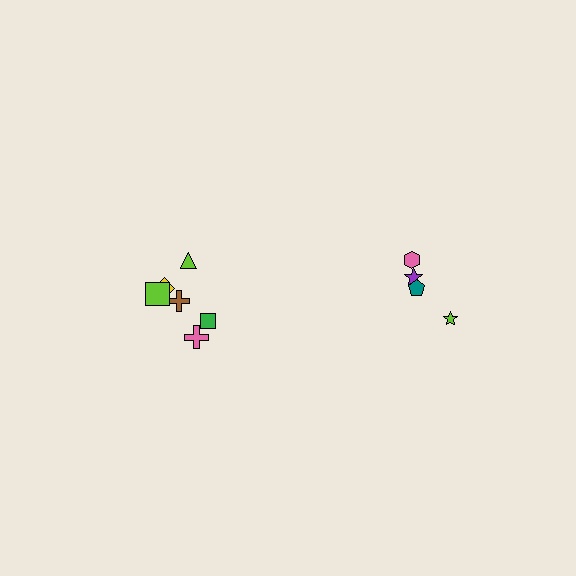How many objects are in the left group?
There are 6 objects.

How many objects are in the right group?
There are 4 objects.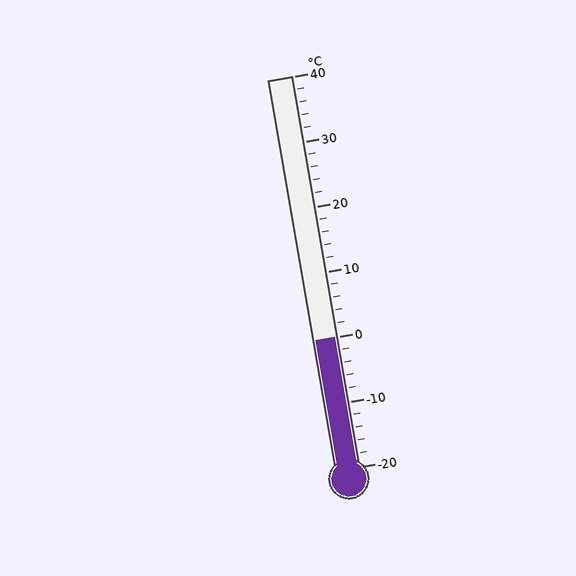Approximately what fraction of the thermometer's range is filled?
The thermometer is filled to approximately 35% of its range.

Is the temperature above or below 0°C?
The temperature is at 0°C.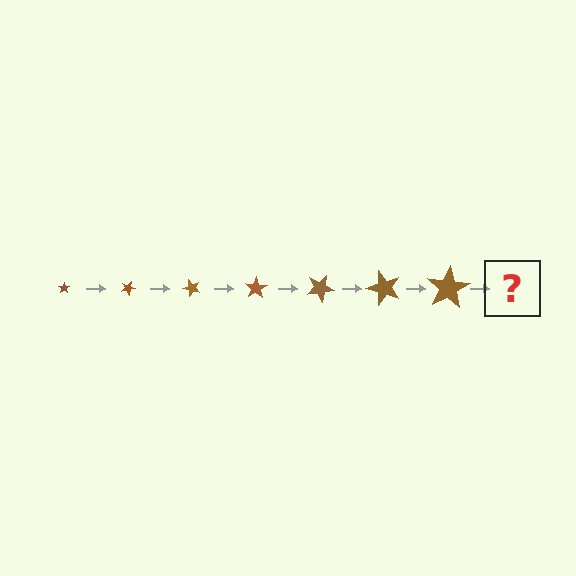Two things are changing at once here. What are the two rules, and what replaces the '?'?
The two rules are that the star grows larger each step and it rotates 25 degrees each step. The '?' should be a star, larger than the previous one and rotated 175 degrees from the start.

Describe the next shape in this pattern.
It should be a star, larger than the previous one and rotated 175 degrees from the start.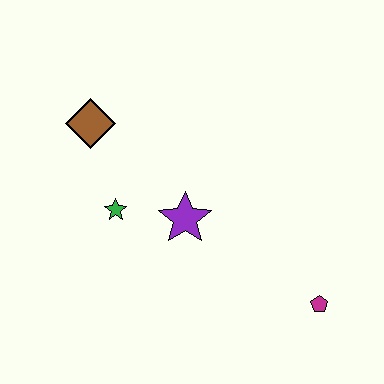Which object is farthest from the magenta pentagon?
The brown diamond is farthest from the magenta pentagon.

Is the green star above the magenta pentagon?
Yes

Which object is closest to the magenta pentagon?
The purple star is closest to the magenta pentagon.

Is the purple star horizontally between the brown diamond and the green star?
No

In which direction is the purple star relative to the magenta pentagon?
The purple star is to the left of the magenta pentagon.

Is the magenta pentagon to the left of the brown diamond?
No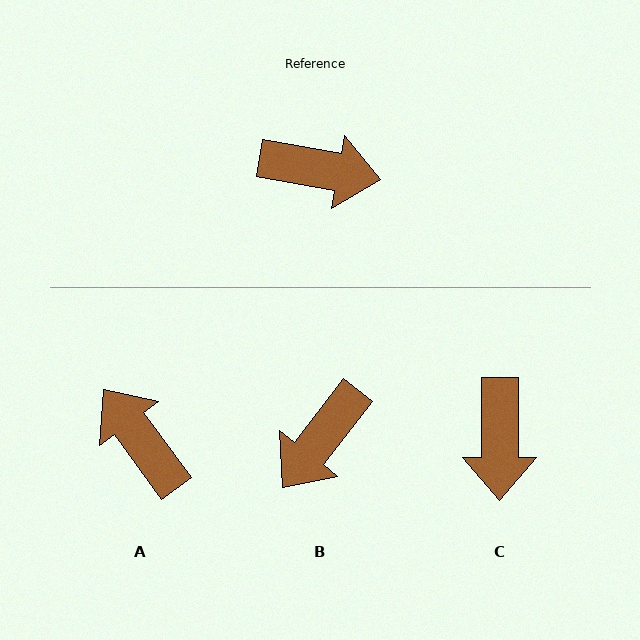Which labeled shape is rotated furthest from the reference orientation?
A, about 136 degrees away.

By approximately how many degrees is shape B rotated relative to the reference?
Approximately 118 degrees clockwise.